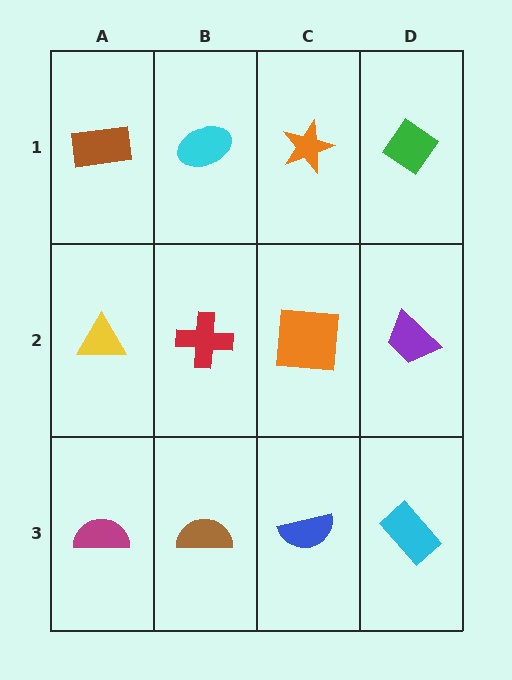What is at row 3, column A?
A magenta semicircle.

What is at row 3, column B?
A brown semicircle.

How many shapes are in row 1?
4 shapes.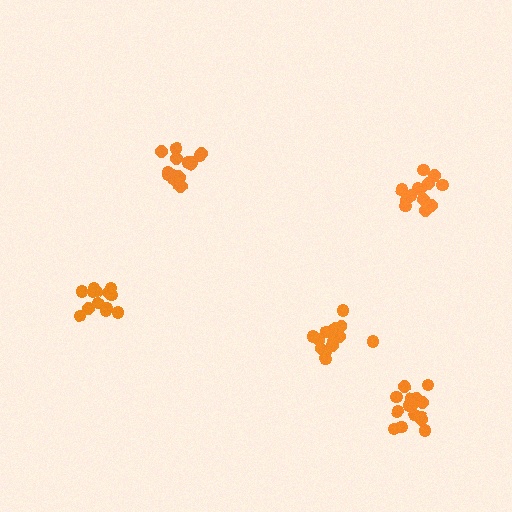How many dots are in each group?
Group 1: 17 dots, Group 2: 14 dots, Group 3: 13 dots, Group 4: 13 dots, Group 5: 15 dots (72 total).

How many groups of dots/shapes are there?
There are 5 groups.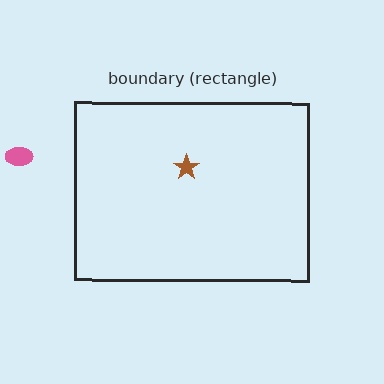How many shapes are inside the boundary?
1 inside, 1 outside.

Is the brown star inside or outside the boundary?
Inside.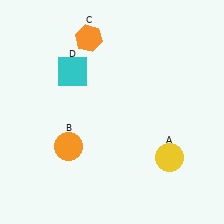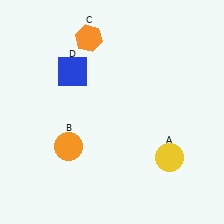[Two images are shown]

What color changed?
The square (D) changed from cyan in Image 1 to blue in Image 2.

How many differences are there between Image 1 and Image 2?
There is 1 difference between the two images.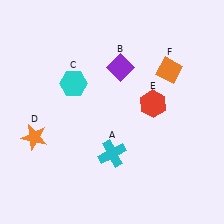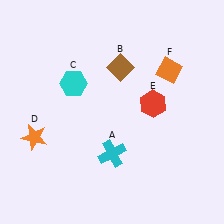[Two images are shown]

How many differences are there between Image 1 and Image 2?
There is 1 difference between the two images.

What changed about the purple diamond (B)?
In Image 1, B is purple. In Image 2, it changed to brown.